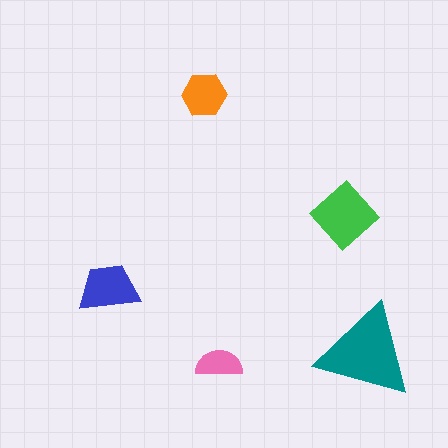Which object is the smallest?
The pink semicircle.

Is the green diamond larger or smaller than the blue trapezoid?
Larger.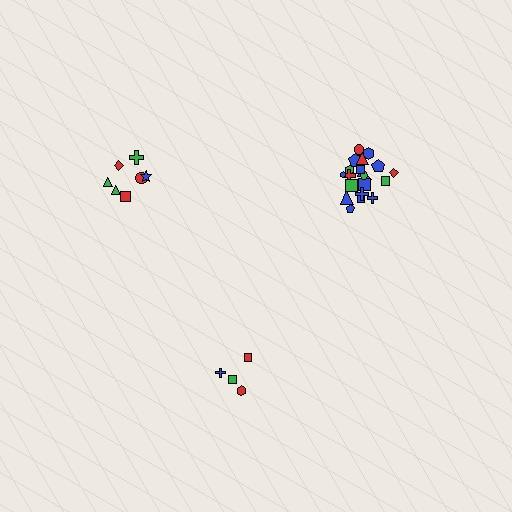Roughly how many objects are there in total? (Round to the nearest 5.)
Roughly 35 objects in total.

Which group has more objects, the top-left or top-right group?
The top-right group.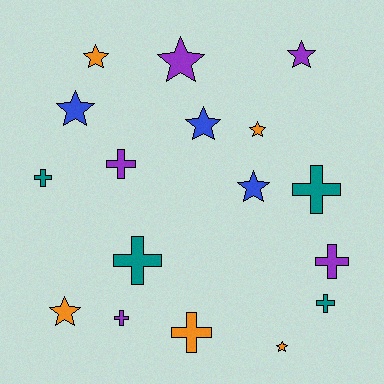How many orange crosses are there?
There is 1 orange cross.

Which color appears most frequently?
Orange, with 5 objects.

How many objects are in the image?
There are 17 objects.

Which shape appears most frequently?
Star, with 9 objects.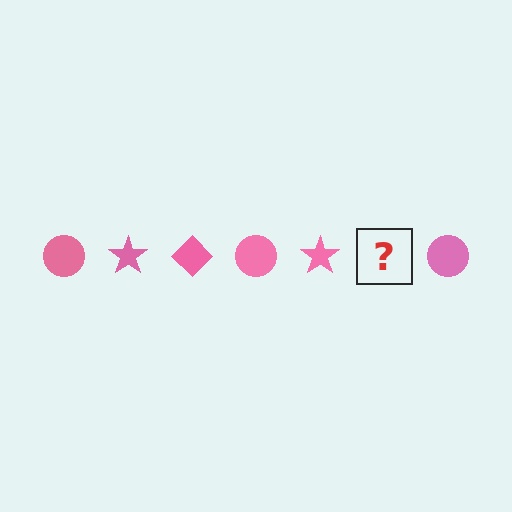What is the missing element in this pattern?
The missing element is a pink diamond.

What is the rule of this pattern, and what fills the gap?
The rule is that the pattern cycles through circle, star, diamond shapes in pink. The gap should be filled with a pink diamond.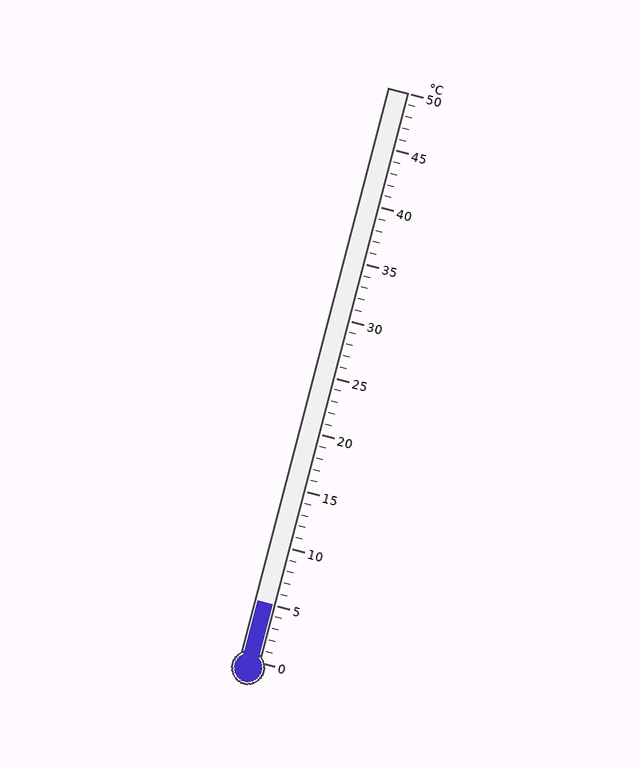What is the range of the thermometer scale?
The thermometer scale ranges from 0°C to 50°C.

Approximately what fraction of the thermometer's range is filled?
The thermometer is filled to approximately 10% of its range.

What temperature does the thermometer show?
The thermometer shows approximately 5°C.